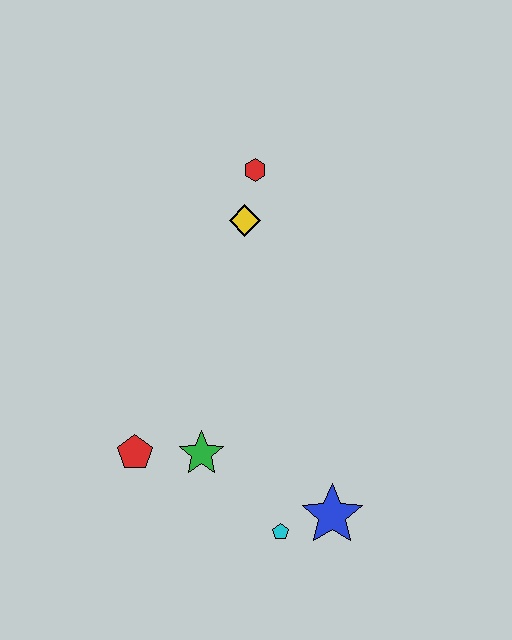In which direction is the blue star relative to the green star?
The blue star is to the right of the green star.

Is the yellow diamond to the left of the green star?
No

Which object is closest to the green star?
The red pentagon is closest to the green star.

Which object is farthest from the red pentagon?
The red hexagon is farthest from the red pentagon.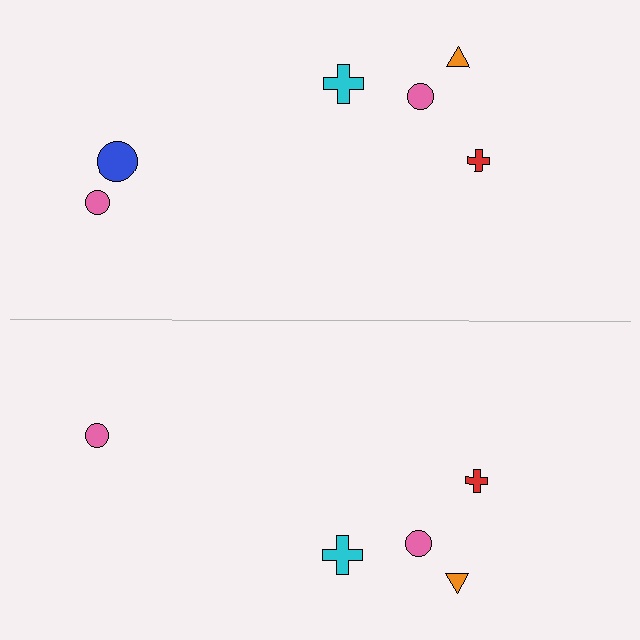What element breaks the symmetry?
A blue circle is missing from the bottom side.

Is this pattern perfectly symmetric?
No, the pattern is not perfectly symmetric. A blue circle is missing from the bottom side.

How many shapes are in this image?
There are 11 shapes in this image.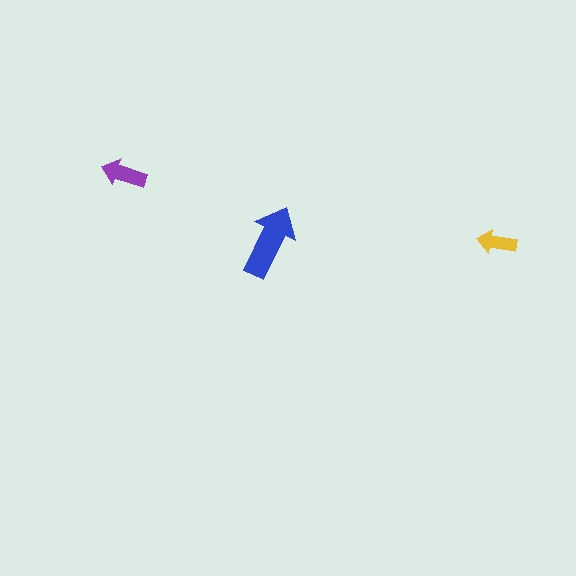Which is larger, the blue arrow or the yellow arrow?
The blue one.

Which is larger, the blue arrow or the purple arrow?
The blue one.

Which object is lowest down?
The yellow arrow is bottommost.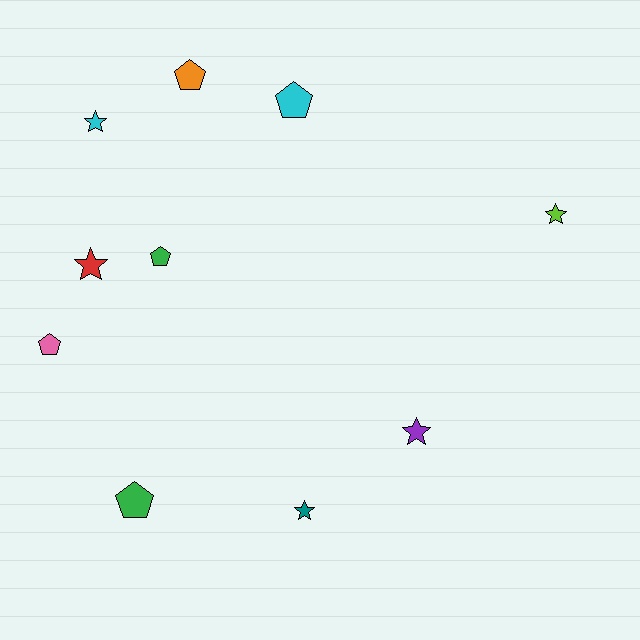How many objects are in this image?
There are 10 objects.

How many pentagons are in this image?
There are 5 pentagons.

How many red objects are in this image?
There is 1 red object.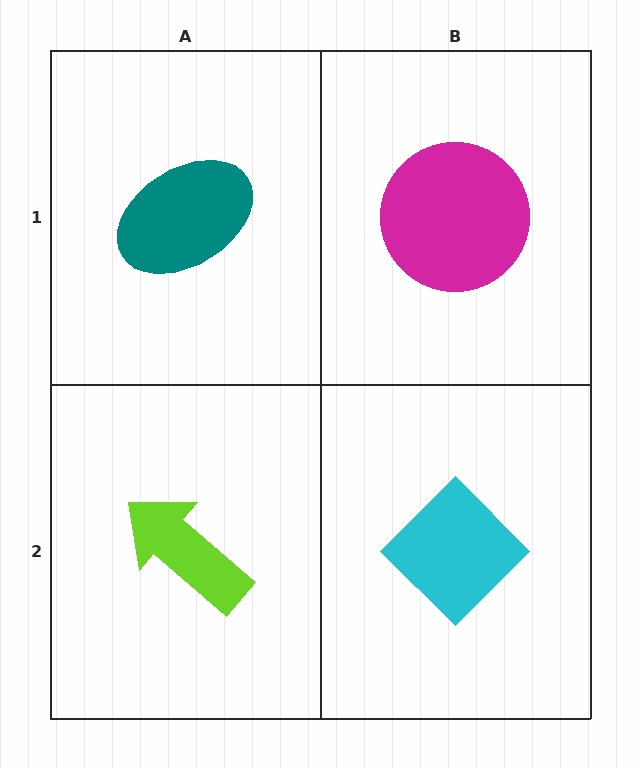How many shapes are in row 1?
2 shapes.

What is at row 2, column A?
A lime arrow.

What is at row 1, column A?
A teal ellipse.